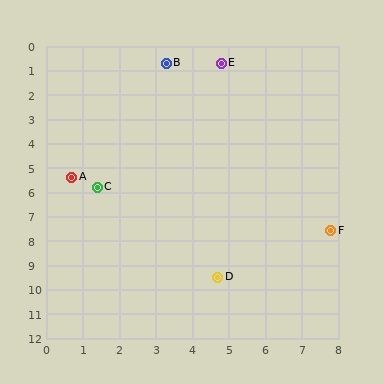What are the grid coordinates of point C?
Point C is at approximately (1.4, 5.8).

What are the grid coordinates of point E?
Point E is at approximately (4.8, 0.7).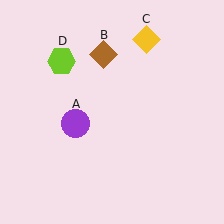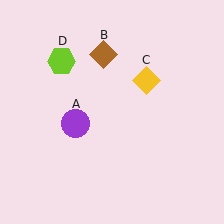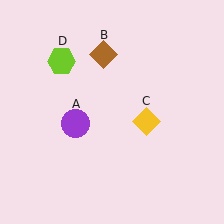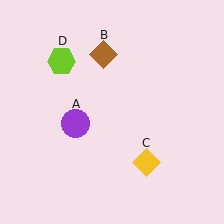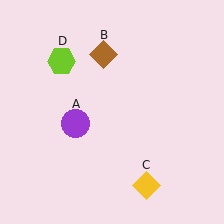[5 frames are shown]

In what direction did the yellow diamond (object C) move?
The yellow diamond (object C) moved down.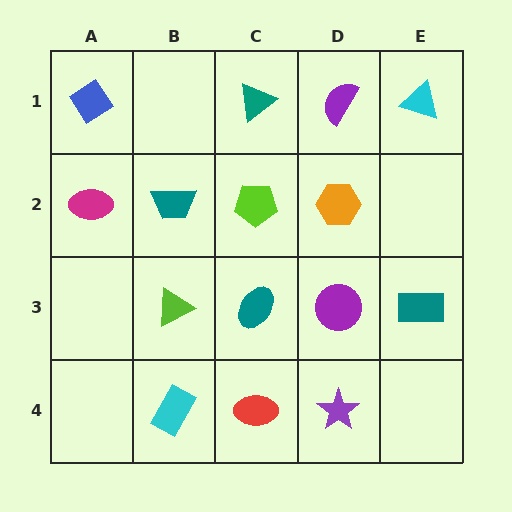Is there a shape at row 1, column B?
No, that cell is empty.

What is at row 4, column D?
A purple star.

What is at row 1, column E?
A cyan triangle.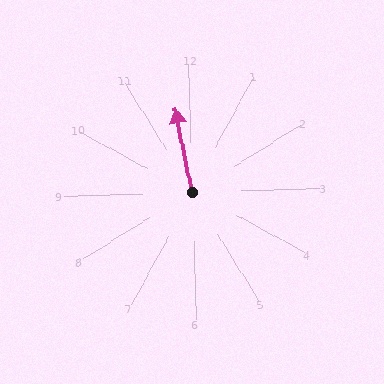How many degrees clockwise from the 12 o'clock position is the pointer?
Approximately 351 degrees.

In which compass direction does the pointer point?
North.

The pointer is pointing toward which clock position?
Roughly 12 o'clock.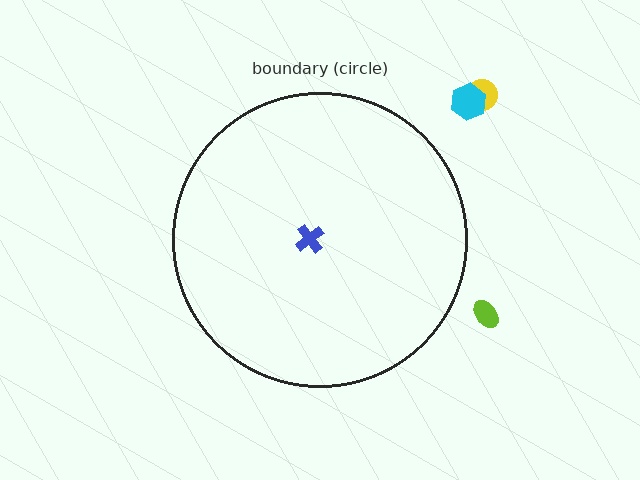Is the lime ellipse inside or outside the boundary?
Outside.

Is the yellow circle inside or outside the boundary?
Outside.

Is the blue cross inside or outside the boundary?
Inside.